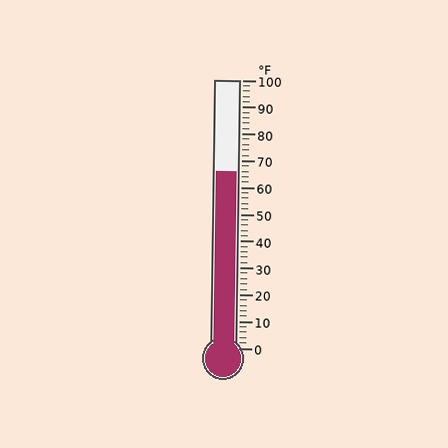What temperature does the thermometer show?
The thermometer shows approximately 66°F.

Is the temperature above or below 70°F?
The temperature is below 70°F.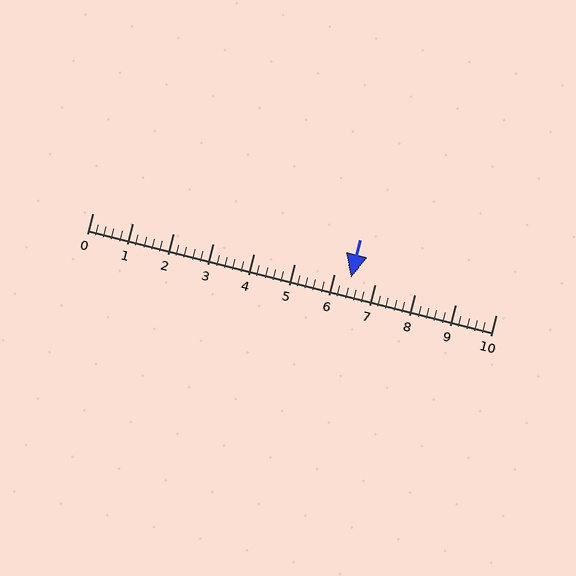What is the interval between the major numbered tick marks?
The major tick marks are spaced 1 units apart.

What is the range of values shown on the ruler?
The ruler shows values from 0 to 10.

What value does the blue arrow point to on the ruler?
The blue arrow points to approximately 6.4.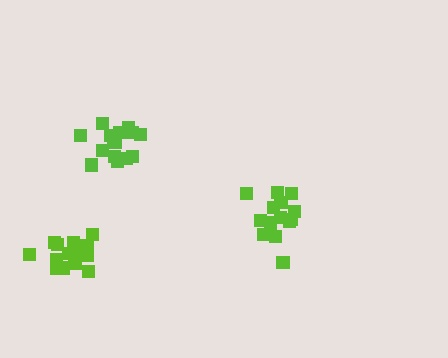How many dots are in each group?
Group 1: 14 dots, Group 2: 15 dots, Group 3: 15 dots (44 total).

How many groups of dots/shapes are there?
There are 3 groups.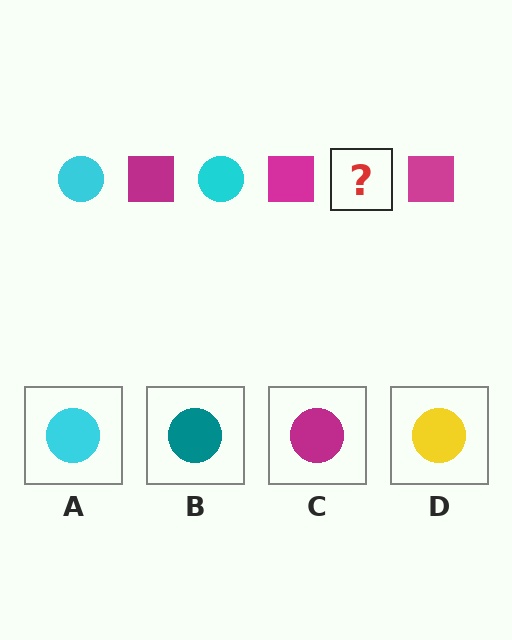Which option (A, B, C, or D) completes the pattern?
A.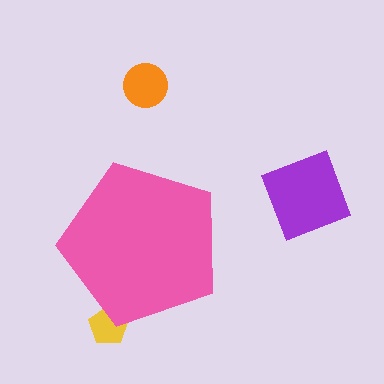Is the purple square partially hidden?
No, the purple square is fully visible.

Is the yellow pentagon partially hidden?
Yes, the yellow pentagon is partially hidden behind the pink pentagon.